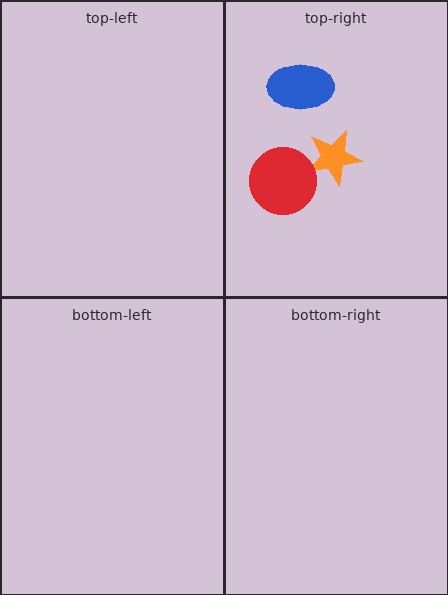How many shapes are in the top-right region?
3.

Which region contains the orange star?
The top-right region.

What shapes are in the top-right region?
The orange star, the red circle, the blue ellipse.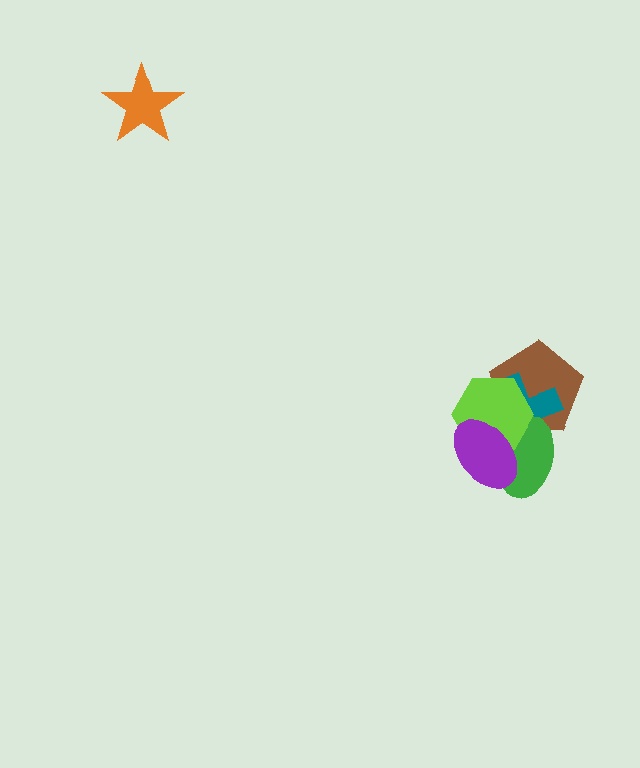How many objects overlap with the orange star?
0 objects overlap with the orange star.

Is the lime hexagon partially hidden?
Yes, it is partially covered by another shape.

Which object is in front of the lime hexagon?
The purple ellipse is in front of the lime hexagon.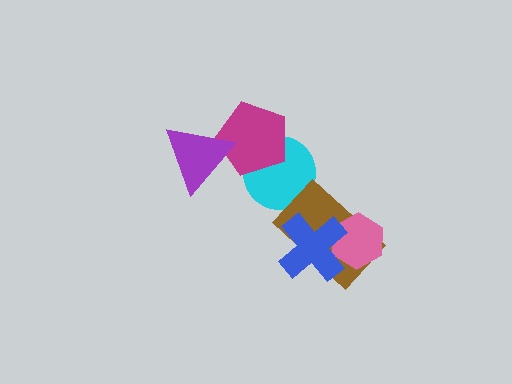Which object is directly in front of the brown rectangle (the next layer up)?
The pink hexagon is directly in front of the brown rectangle.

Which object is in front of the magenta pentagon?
The purple triangle is in front of the magenta pentagon.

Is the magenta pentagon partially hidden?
Yes, it is partially covered by another shape.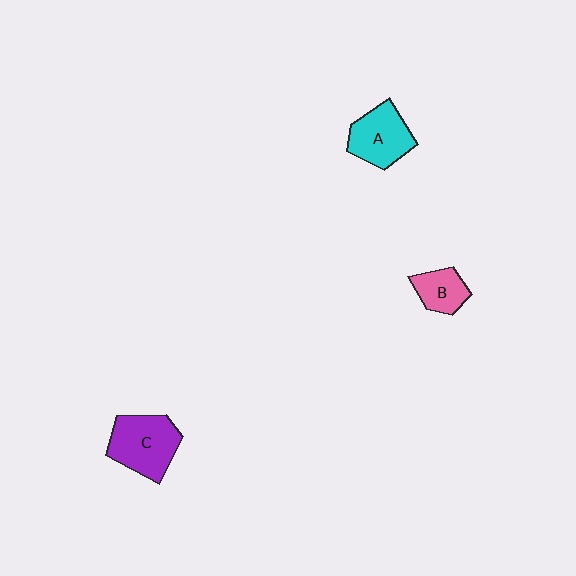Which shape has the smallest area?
Shape B (pink).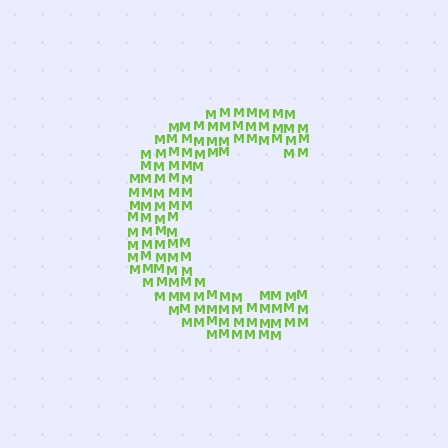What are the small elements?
The small elements are letter M's.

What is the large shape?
The large shape is the letter C.